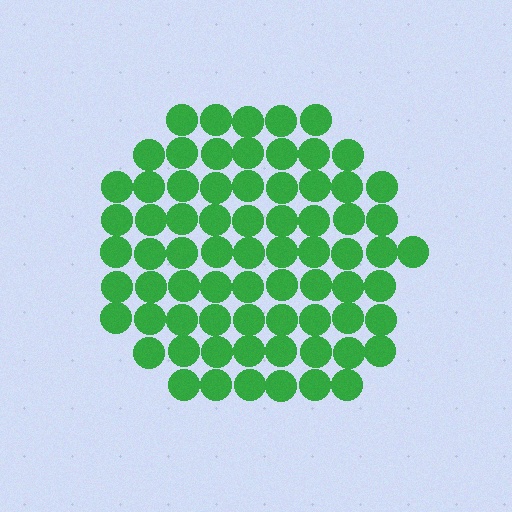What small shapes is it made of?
It is made of small circles.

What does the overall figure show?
The overall figure shows a circle.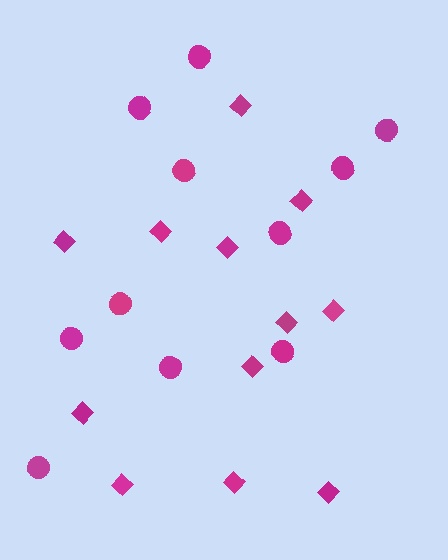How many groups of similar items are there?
There are 2 groups: one group of circles (11) and one group of diamonds (12).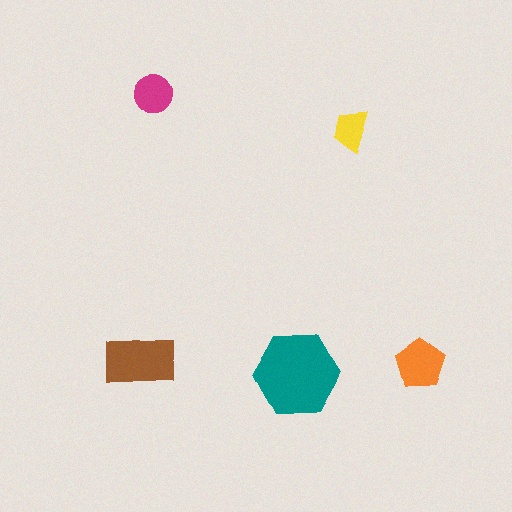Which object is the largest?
The teal hexagon.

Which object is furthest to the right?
The orange pentagon is rightmost.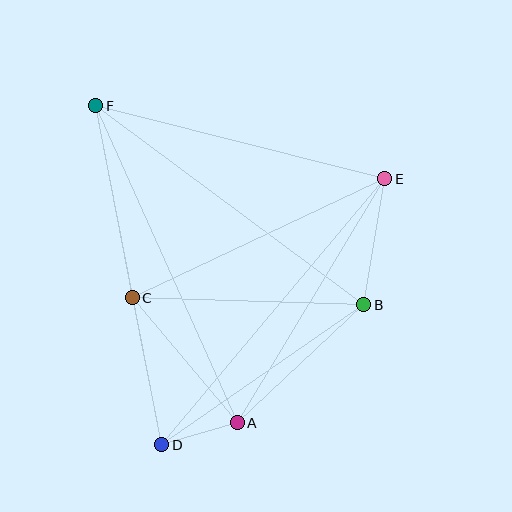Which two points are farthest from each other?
Points D and E are farthest from each other.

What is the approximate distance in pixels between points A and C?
The distance between A and C is approximately 163 pixels.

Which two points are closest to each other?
Points A and D are closest to each other.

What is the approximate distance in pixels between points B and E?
The distance between B and E is approximately 128 pixels.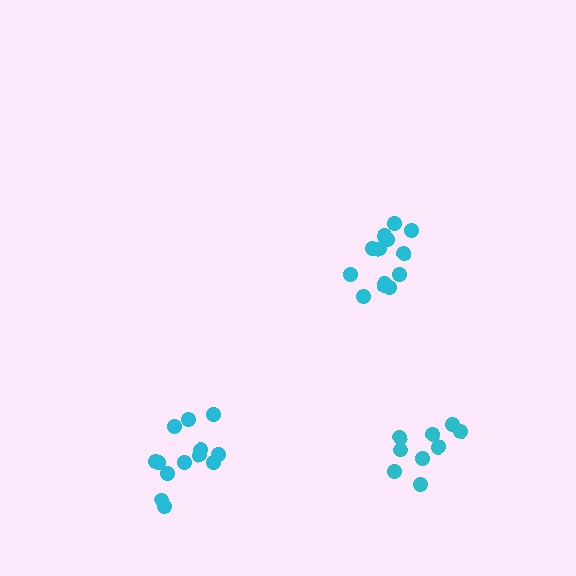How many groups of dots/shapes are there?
There are 3 groups.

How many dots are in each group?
Group 1: 13 dots, Group 2: 13 dots, Group 3: 9 dots (35 total).